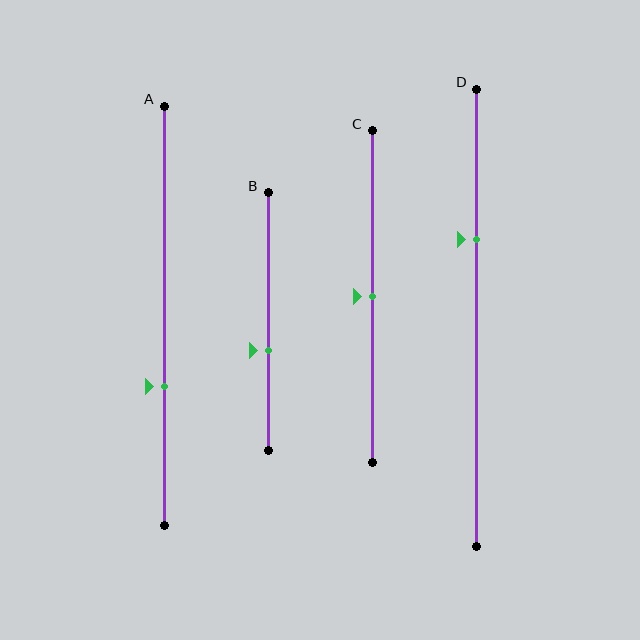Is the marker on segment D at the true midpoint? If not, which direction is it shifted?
No, the marker on segment D is shifted upward by about 17% of the segment length.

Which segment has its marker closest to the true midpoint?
Segment C has its marker closest to the true midpoint.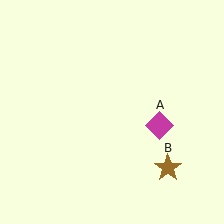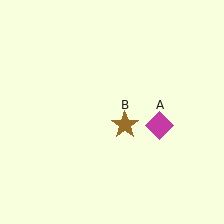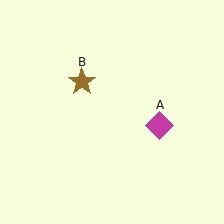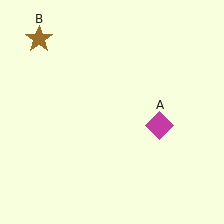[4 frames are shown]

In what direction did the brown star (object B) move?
The brown star (object B) moved up and to the left.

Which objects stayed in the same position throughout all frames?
Magenta diamond (object A) remained stationary.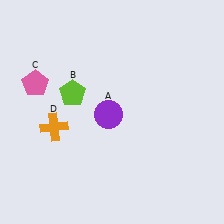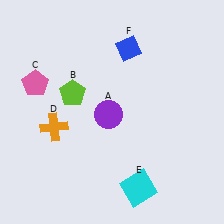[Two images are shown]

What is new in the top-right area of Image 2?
A blue diamond (F) was added in the top-right area of Image 2.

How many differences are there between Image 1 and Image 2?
There are 2 differences between the two images.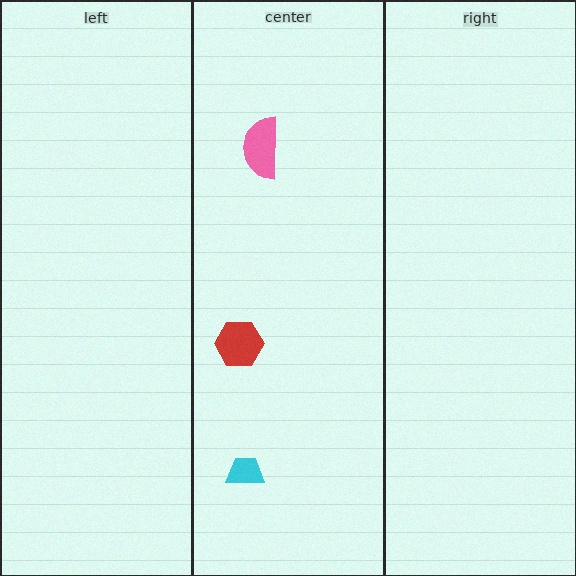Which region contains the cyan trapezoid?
The center region.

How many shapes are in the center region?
3.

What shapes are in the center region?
The pink semicircle, the cyan trapezoid, the red hexagon.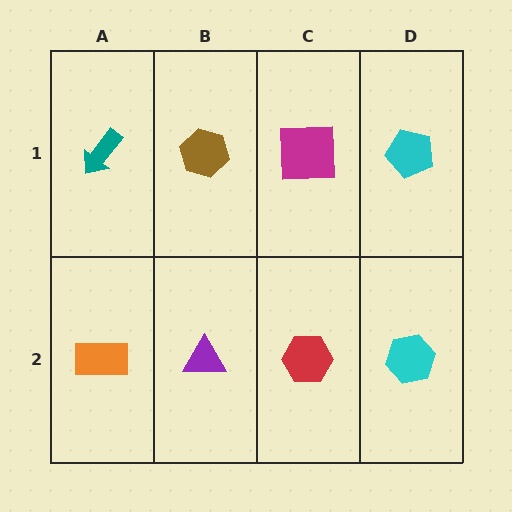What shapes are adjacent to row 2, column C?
A magenta square (row 1, column C), a purple triangle (row 2, column B), a cyan hexagon (row 2, column D).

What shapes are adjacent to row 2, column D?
A cyan pentagon (row 1, column D), a red hexagon (row 2, column C).